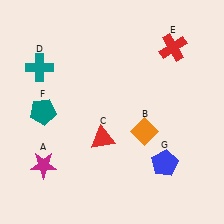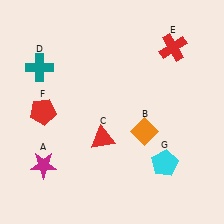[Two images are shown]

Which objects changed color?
F changed from teal to red. G changed from blue to cyan.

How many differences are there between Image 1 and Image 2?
There are 2 differences between the two images.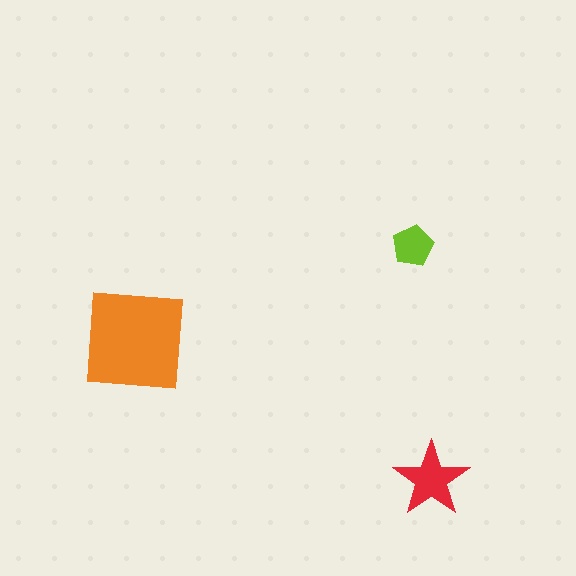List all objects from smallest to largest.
The lime pentagon, the red star, the orange square.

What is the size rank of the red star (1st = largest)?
2nd.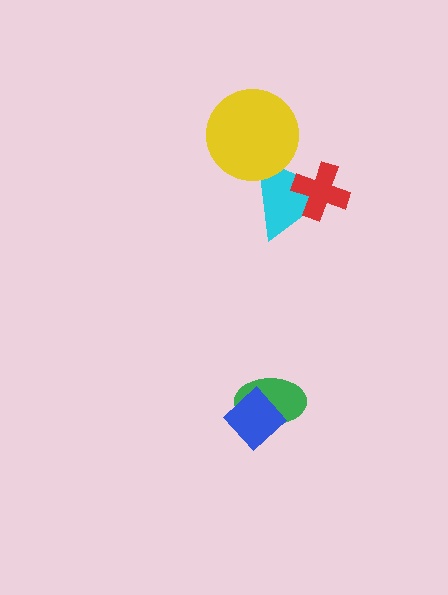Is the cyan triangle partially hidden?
Yes, it is partially covered by another shape.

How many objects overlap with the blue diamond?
1 object overlaps with the blue diamond.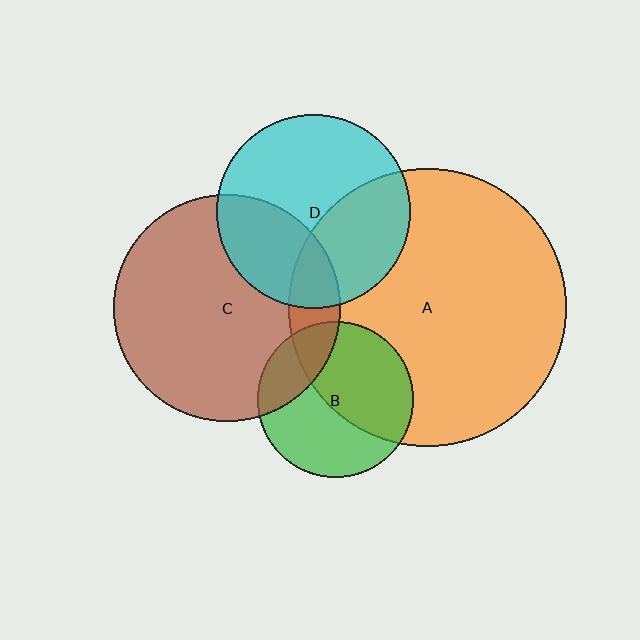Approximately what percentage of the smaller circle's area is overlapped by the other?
Approximately 50%.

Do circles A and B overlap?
Yes.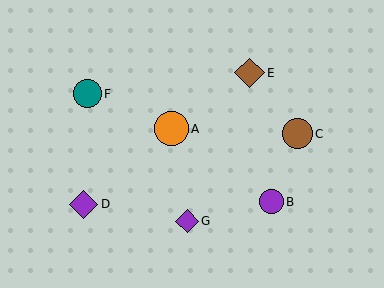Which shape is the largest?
The orange circle (labeled A) is the largest.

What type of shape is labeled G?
Shape G is a purple diamond.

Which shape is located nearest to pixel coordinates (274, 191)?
The purple circle (labeled B) at (271, 202) is nearest to that location.